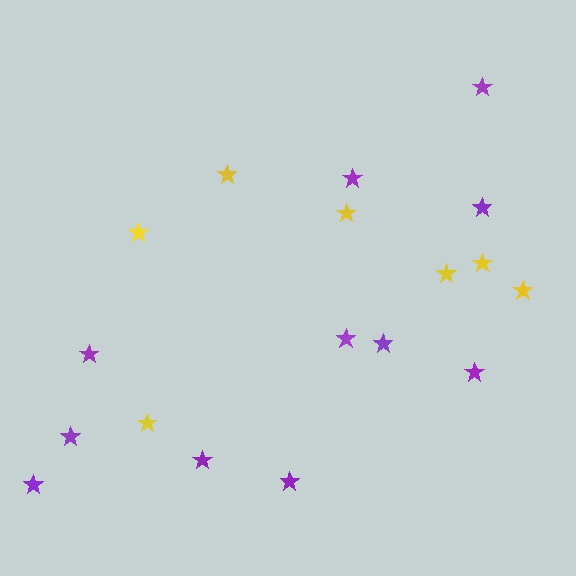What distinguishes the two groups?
There are 2 groups: one group of purple stars (11) and one group of yellow stars (7).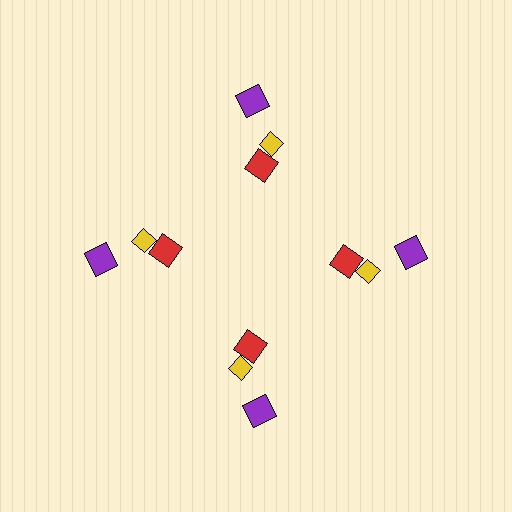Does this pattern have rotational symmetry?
Yes, this pattern has 4-fold rotational symmetry. It looks the same after rotating 90 degrees around the center.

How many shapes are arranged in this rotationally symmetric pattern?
There are 12 shapes, arranged in 4 groups of 3.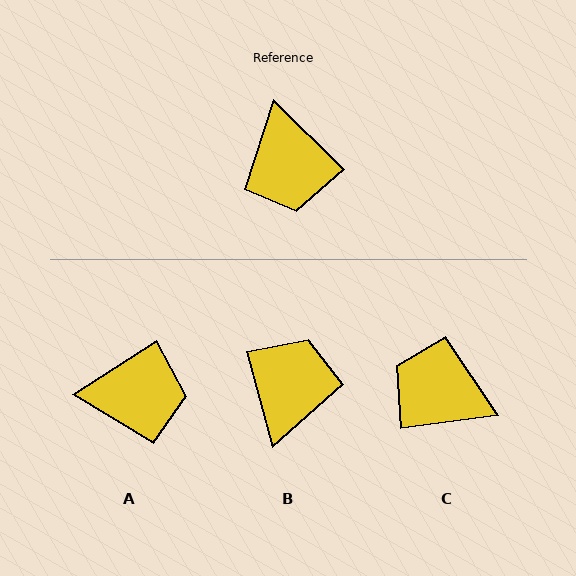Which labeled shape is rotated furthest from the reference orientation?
B, about 150 degrees away.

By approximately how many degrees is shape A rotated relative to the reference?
Approximately 77 degrees counter-clockwise.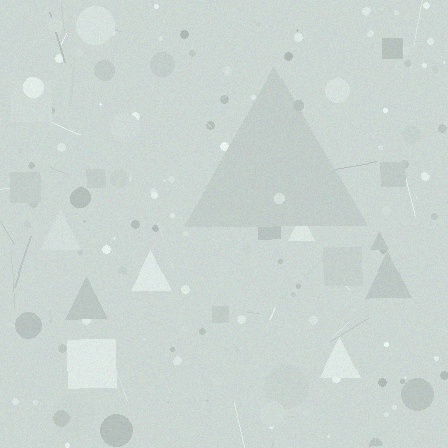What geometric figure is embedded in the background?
A triangle is embedded in the background.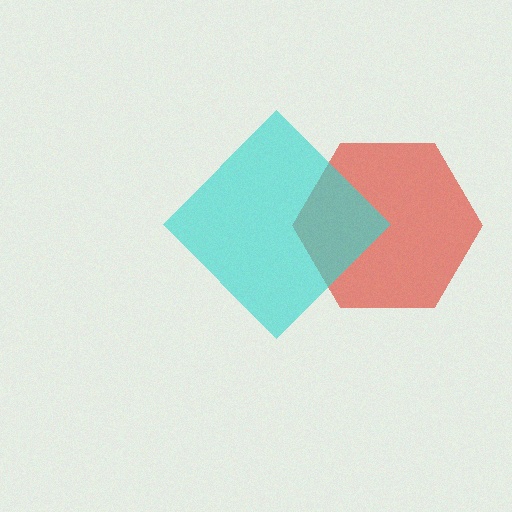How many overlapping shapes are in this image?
There are 2 overlapping shapes in the image.